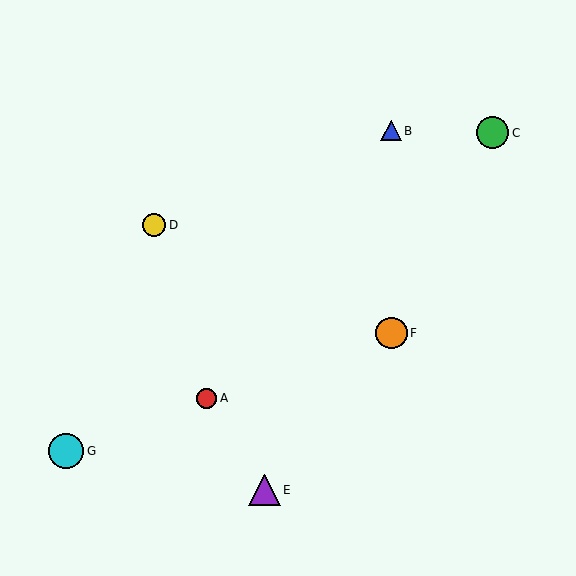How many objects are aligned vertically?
2 objects (B, F) are aligned vertically.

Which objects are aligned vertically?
Objects B, F are aligned vertically.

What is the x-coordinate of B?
Object B is at x≈391.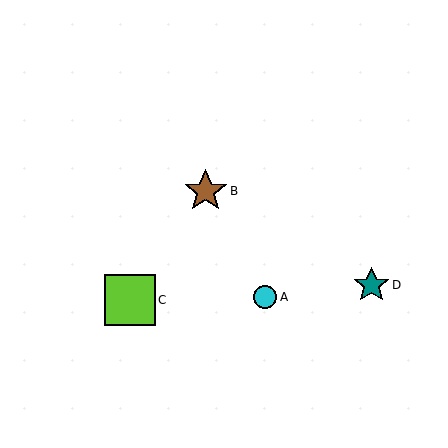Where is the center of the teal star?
The center of the teal star is at (371, 285).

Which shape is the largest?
The lime square (labeled C) is the largest.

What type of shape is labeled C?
Shape C is a lime square.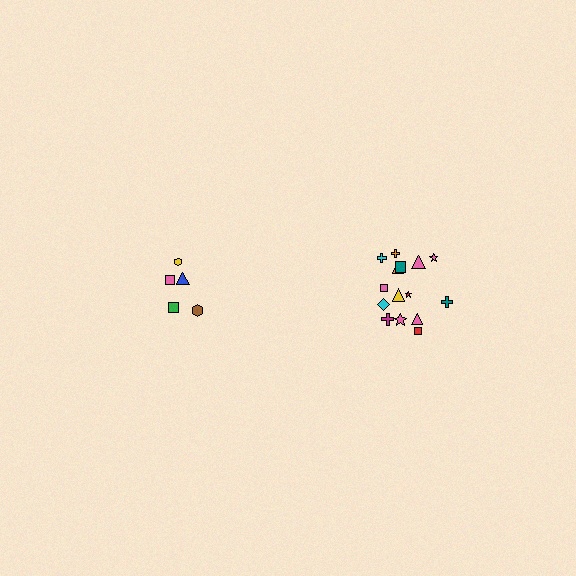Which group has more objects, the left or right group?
The right group.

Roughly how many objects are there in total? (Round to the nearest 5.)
Roughly 20 objects in total.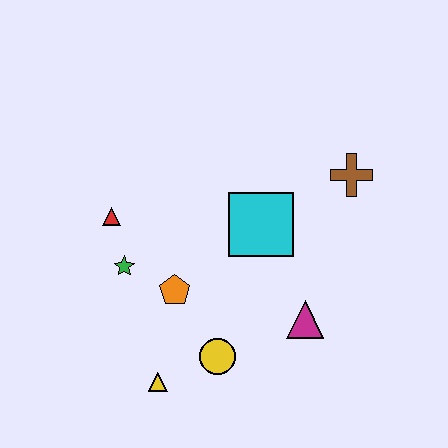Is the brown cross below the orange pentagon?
No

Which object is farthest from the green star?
The brown cross is farthest from the green star.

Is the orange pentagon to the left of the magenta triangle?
Yes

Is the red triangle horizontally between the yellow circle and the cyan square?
No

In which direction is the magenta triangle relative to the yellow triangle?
The magenta triangle is to the right of the yellow triangle.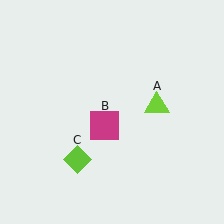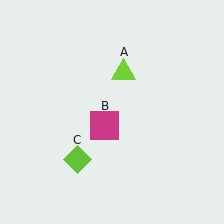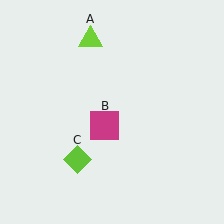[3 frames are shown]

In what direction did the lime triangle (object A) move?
The lime triangle (object A) moved up and to the left.